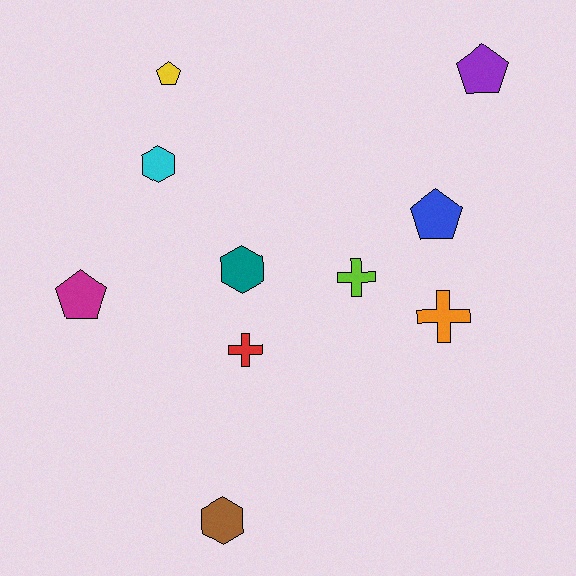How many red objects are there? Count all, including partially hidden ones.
There is 1 red object.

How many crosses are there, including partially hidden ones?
There are 3 crosses.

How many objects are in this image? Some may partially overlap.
There are 10 objects.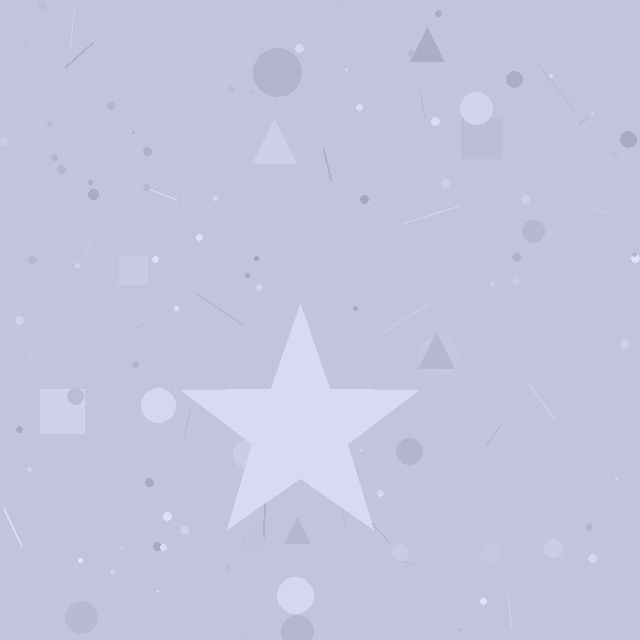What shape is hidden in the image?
A star is hidden in the image.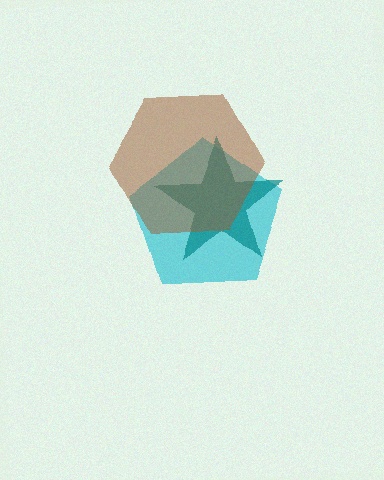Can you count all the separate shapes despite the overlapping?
Yes, there are 3 separate shapes.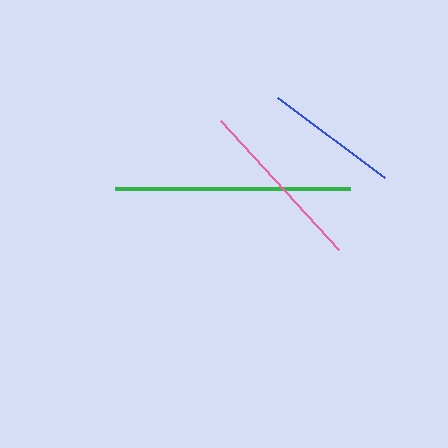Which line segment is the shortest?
The blue line is the shortest at approximately 134 pixels.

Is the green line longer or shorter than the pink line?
The green line is longer than the pink line.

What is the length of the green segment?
The green segment is approximately 235 pixels long.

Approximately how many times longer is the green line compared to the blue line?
The green line is approximately 1.8 times the length of the blue line.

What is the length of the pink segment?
The pink segment is approximately 175 pixels long.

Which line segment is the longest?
The green line is the longest at approximately 235 pixels.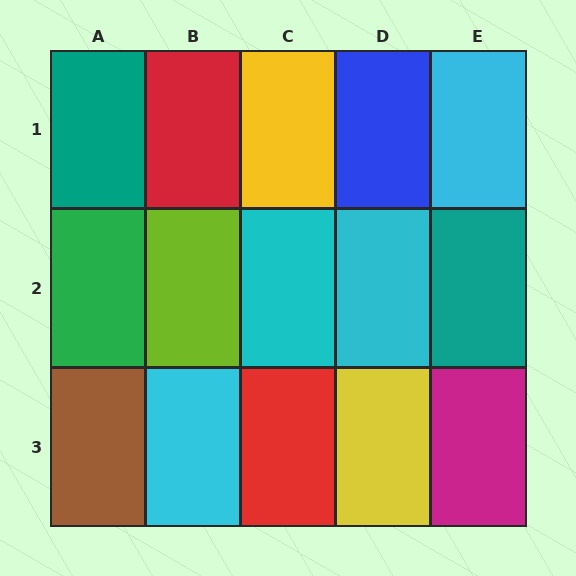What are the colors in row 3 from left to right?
Brown, cyan, red, yellow, magenta.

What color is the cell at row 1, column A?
Teal.